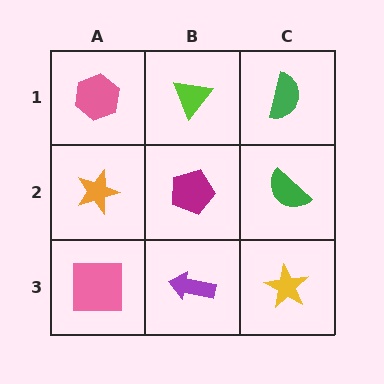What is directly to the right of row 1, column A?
A lime triangle.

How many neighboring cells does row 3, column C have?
2.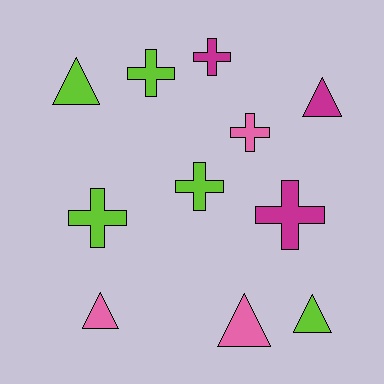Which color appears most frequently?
Lime, with 5 objects.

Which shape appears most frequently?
Cross, with 6 objects.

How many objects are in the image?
There are 11 objects.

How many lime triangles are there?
There are 2 lime triangles.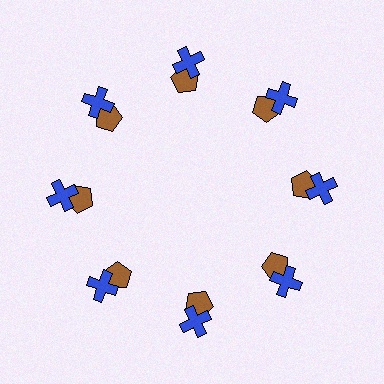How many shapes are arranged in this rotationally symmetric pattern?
There are 16 shapes, arranged in 8 groups of 2.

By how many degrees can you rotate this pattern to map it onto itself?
The pattern maps onto itself every 45 degrees of rotation.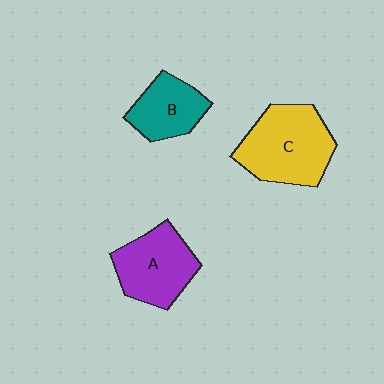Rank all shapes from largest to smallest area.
From largest to smallest: C (yellow), A (purple), B (teal).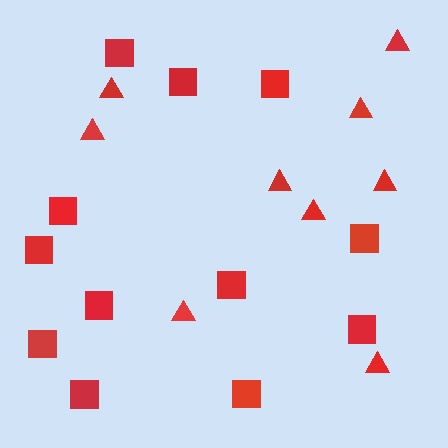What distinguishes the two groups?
There are 2 groups: one group of squares (12) and one group of triangles (9).